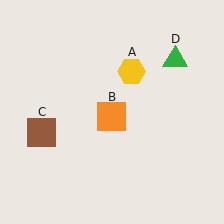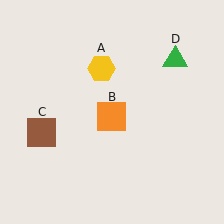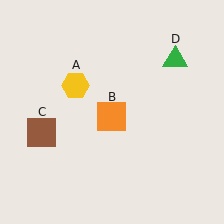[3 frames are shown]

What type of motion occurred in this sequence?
The yellow hexagon (object A) rotated counterclockwise around the center of the scene.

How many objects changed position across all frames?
1 object changed position: yellow hexagon (object A).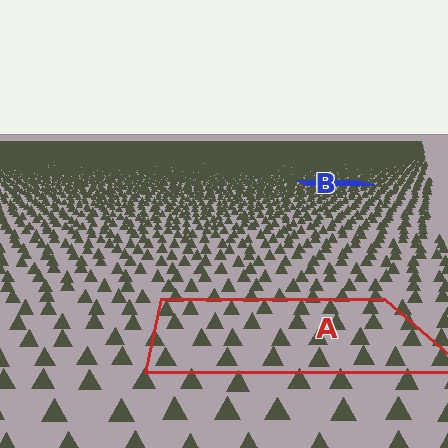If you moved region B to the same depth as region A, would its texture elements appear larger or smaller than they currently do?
They would appear larger. At a closer depth, the same texture elements are projected at a bigger on-screen size.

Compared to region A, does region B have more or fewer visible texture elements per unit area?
Region B has more texture elements per unit area — they are packed more densely because it is farther away.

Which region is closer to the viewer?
Region A is closer. The texture elements there are larger and more spread out.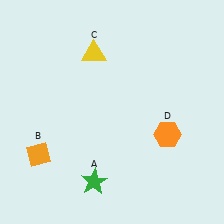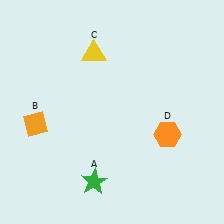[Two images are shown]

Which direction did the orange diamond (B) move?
The orange diamond (B) moved up.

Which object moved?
The orange diamond (B) moved up.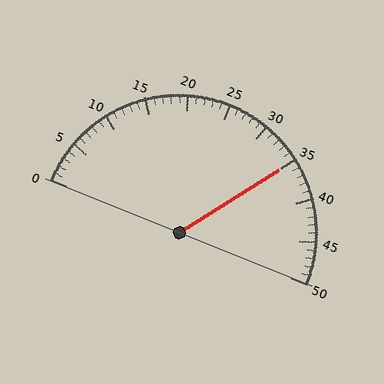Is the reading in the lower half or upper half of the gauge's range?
The reading is in the upper half of the range (0 to 50).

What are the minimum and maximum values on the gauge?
The gauge ranges from 0 to 50.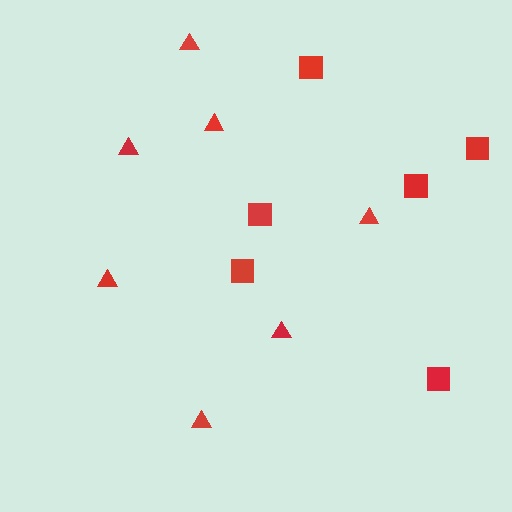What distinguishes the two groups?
There are 2 groups: one group of squares (6) and one group of triangles (7).